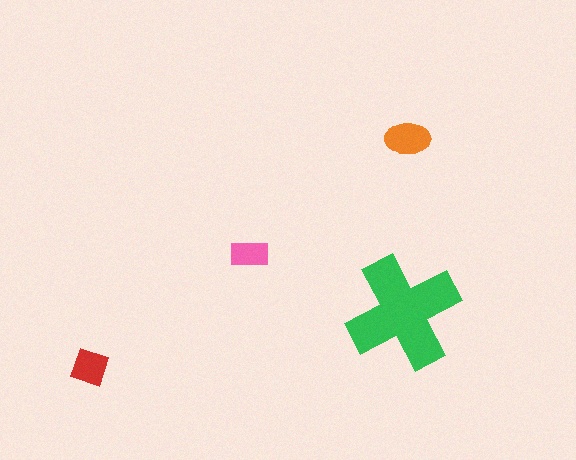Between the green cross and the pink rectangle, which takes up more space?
The green cross.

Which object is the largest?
The green cross.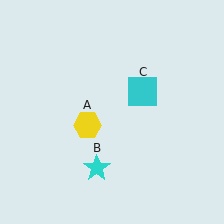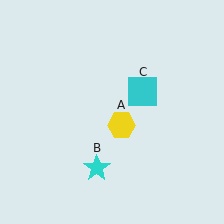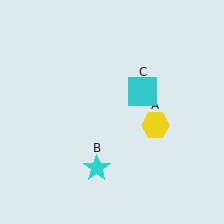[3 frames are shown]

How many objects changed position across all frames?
1 object changed position: yellow hexagon (object A).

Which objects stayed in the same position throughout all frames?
Cyan star (object B) and cyan square (object C) remained stationary.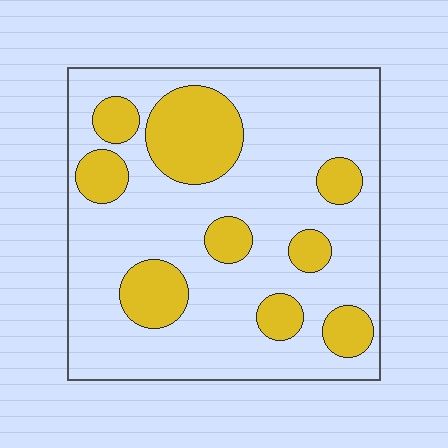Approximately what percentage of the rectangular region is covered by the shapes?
Approximately 25%.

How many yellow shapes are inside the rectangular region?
9.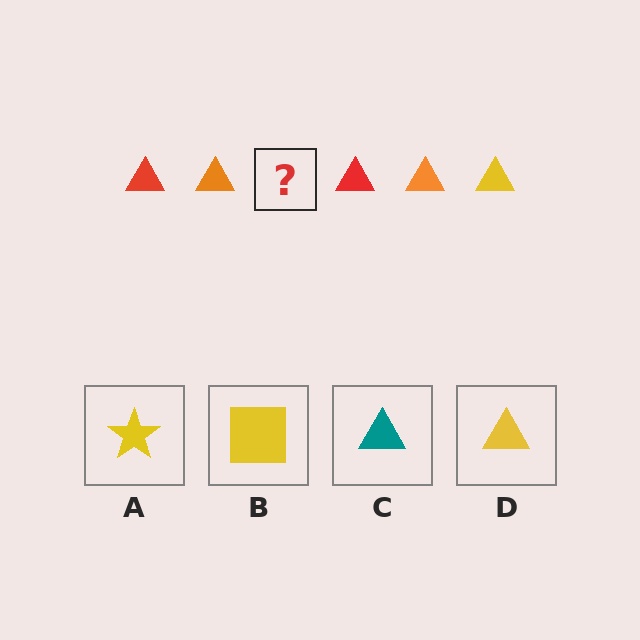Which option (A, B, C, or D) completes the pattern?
D.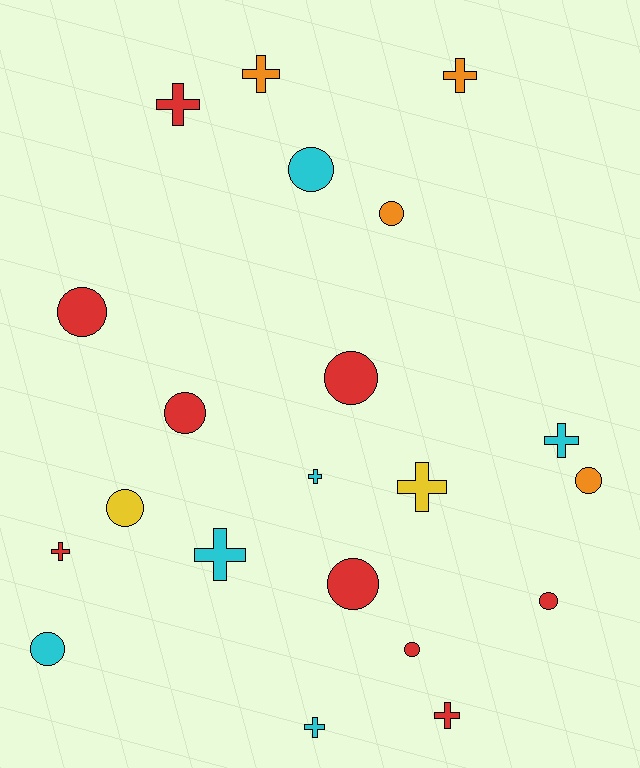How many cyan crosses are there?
There are 4 cyan crosses.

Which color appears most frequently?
Red, with 9 objects.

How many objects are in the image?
There are 21 objects.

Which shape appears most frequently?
Circle, with 11 objects.